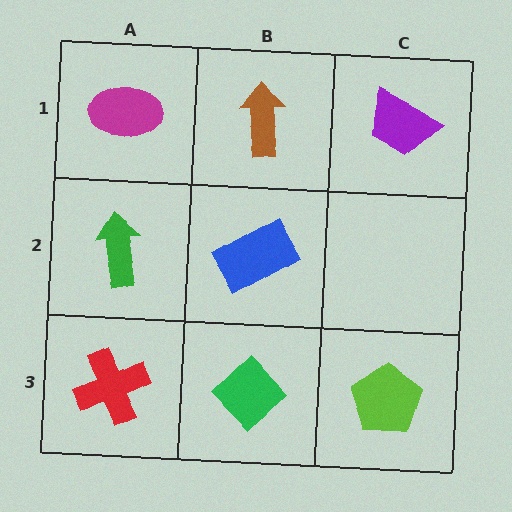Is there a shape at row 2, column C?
No, that cell is empty.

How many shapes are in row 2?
2 shapes.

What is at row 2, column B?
A blue rectangle.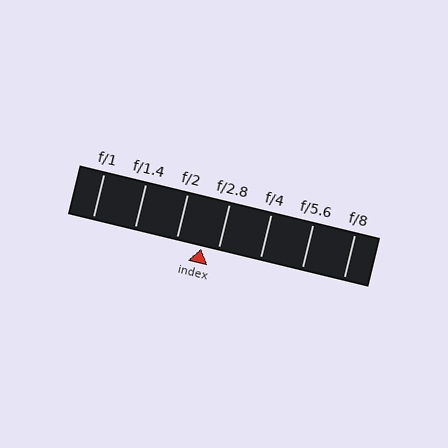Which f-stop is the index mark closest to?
The index mark is closest to f/2.8.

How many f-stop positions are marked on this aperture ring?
There are 7 f-stop positions marked.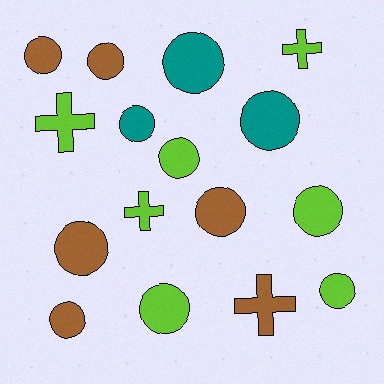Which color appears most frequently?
Lime, with 7 objects.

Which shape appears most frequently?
Circle, with 12 objects.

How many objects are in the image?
There are 16 objects.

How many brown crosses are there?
There is 1 brown cross.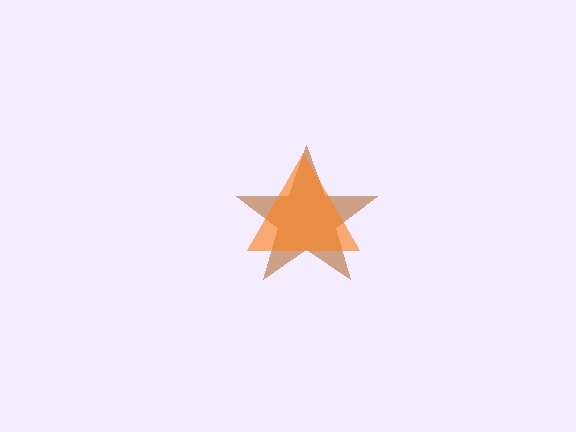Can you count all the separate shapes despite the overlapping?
Yes, there are 2 separate shapes.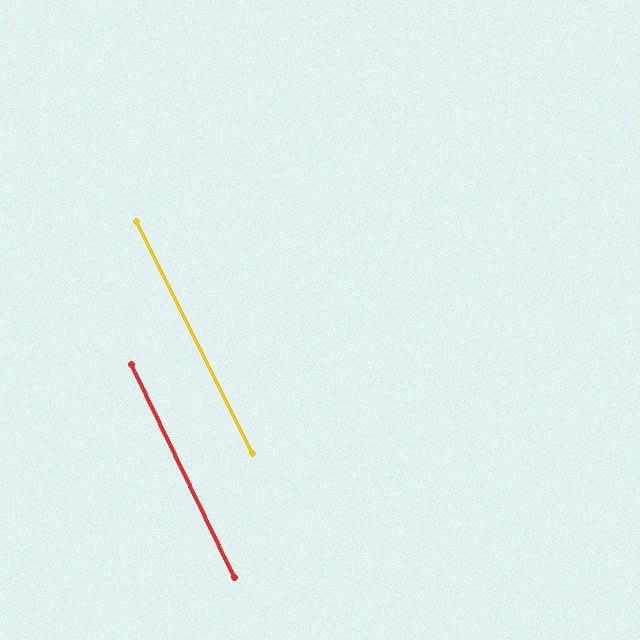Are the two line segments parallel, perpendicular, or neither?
Parallel — their directions differ by only 1.0°.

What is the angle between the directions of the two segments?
Approximately 1 degree.